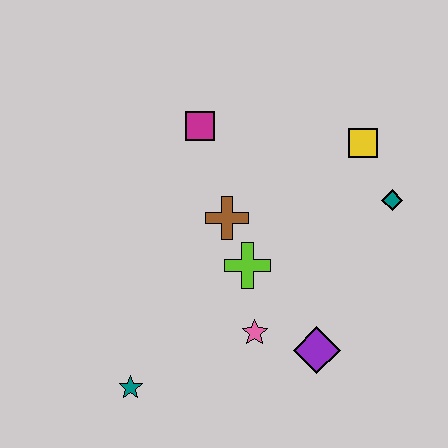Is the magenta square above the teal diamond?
Yes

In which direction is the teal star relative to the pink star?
The teal star is to the left of the pink star.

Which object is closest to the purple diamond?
The pink star is closest to the purple diamond.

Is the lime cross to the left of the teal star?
No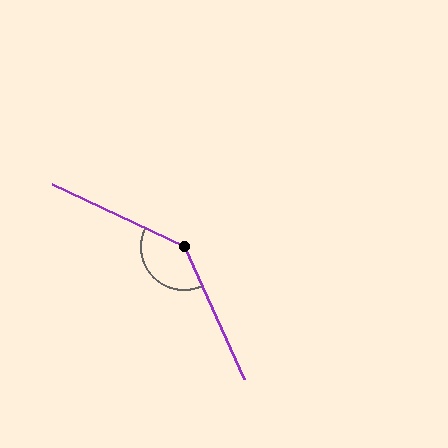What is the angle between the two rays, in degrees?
Approximately 140 degrees.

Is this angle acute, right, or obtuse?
It is obtuse.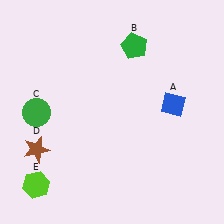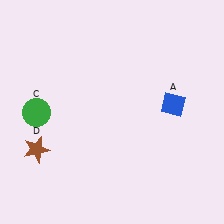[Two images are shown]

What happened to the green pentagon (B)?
The green pentagon (B) was removed in Image 2. It was in the top-right area of Image 1.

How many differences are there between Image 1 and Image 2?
There are 2 differences between the two images.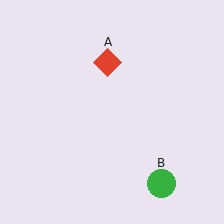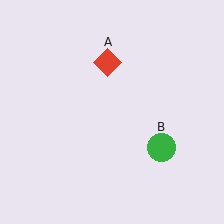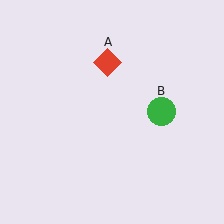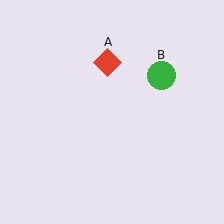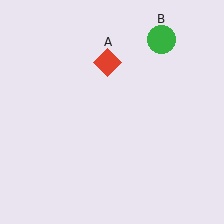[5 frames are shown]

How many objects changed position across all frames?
1 object changed position: green circle (object B).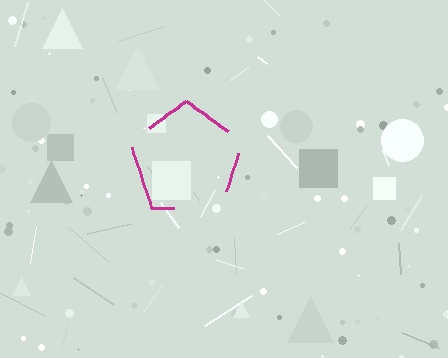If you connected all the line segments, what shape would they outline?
They would outline a pentagon.